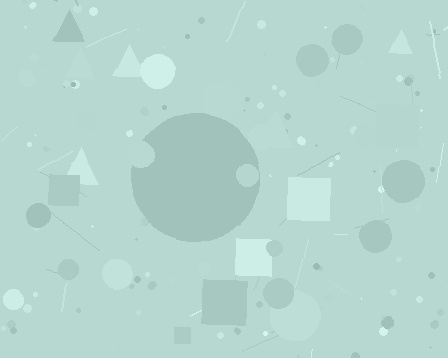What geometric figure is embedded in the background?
A circle is embedded in the background.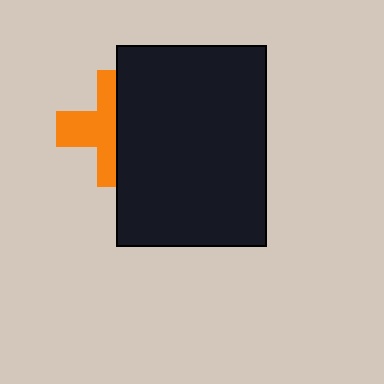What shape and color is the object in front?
The object in front is a black rectangle.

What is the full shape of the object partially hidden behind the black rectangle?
The partially hidden object is an orange cross.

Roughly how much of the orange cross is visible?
About half of it is visible (roughly 50%).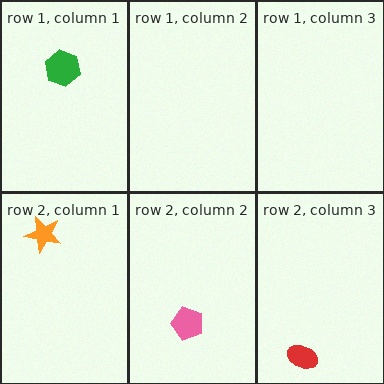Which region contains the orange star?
The row 2, column 1 region.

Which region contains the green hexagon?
The row 1, column 1 region.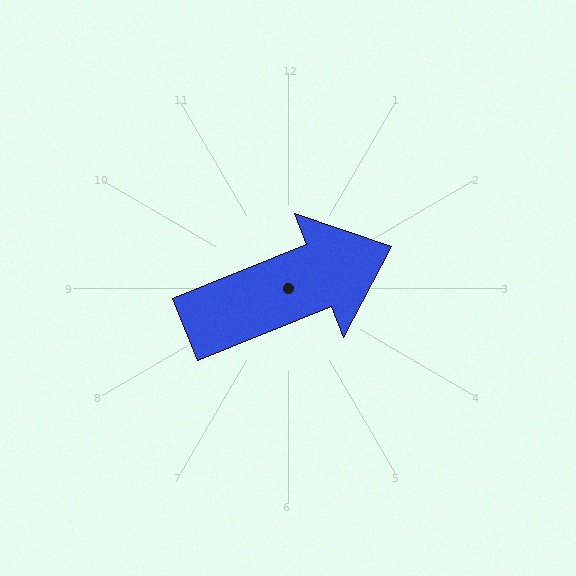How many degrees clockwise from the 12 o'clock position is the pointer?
Approximately 68 degrees.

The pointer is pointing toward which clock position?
Roughly 2 o'clock.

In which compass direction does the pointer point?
East.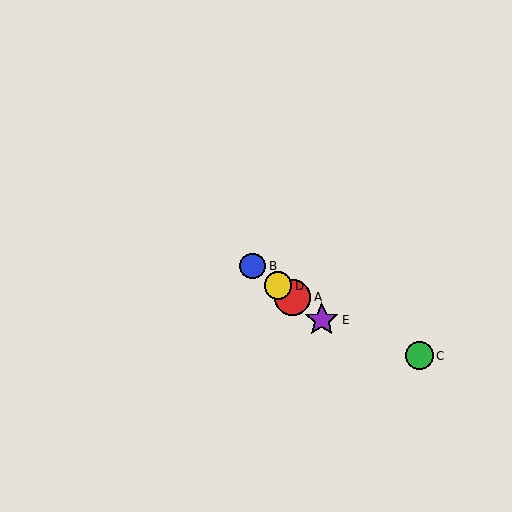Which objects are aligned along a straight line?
Objects A, B, D, E are aligned along a straight line.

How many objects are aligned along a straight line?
4 objects (A, B, D, E) are aligned along a straight line.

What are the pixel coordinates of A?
Object A is at (293, 297).